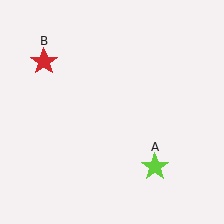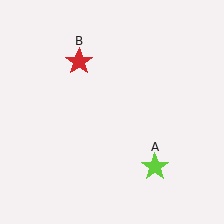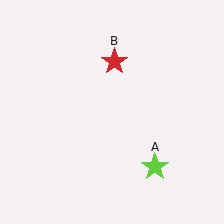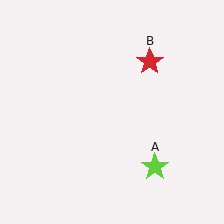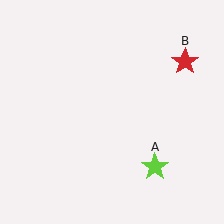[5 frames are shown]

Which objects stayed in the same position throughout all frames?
Lime star (object A) remained stationary.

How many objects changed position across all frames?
1 object changed position: red star (object B).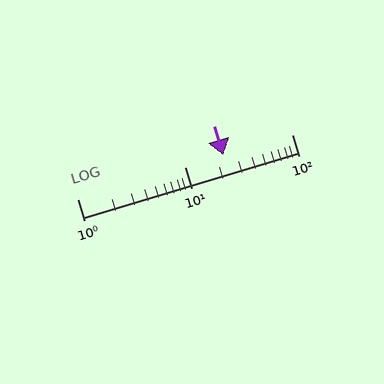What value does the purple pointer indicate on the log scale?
The pointer indicates approximately 23.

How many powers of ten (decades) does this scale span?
The scale spans 2 decades, from 1 to 100.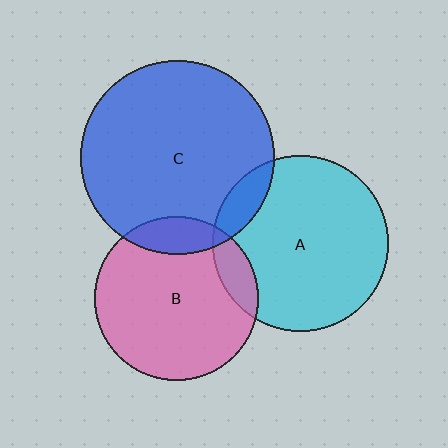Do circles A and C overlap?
Yes.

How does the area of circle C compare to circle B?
Approximately 1.4 times.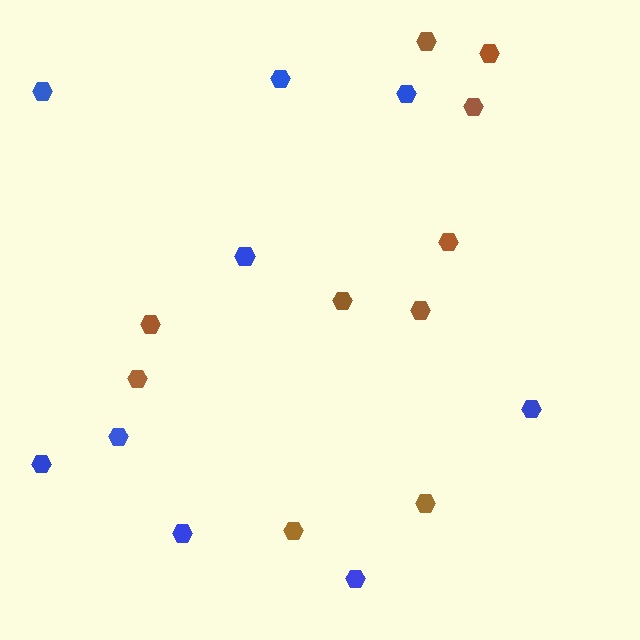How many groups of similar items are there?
There are 2 groups: one group of brown hexagons (10) and one group of blue hexagons (9).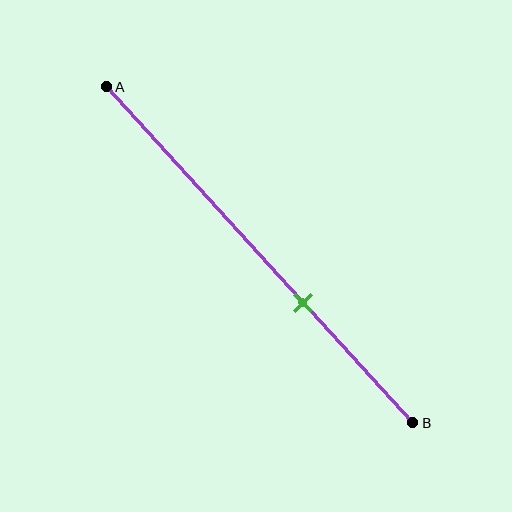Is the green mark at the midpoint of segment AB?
No, the mark is at about 65% from A, not at the 50% midpoint.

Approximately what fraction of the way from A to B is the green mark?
The green mark is approximately 65% of the way from A to B.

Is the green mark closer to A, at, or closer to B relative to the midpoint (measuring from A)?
The green mark is closer to point B than the midpoint of segment AB.